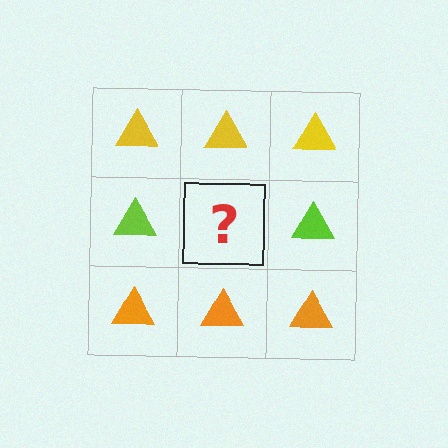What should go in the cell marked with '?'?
The missing cell should contain a lime triangle.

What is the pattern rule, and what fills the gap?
The rule is that each row has a consistent color. The gap should be filled with a lime triangle.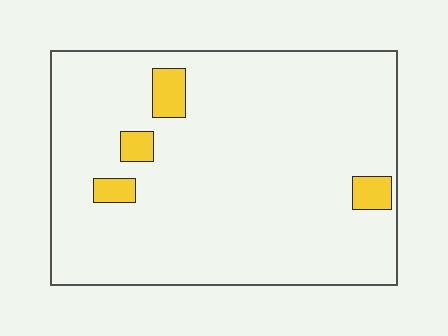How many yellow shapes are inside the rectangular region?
4.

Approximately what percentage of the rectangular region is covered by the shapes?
Approximately 5%.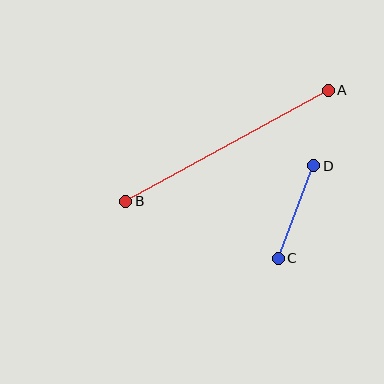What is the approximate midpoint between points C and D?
The midpoint is at approximately (296, 212) pixels.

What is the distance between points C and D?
The distance is approximately 99 pixels.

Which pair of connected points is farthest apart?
Points A and B are farthest apart.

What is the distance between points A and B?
The distance is approximately 231 pixels.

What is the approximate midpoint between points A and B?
The midpoint is at approximately (227, 146) pixels.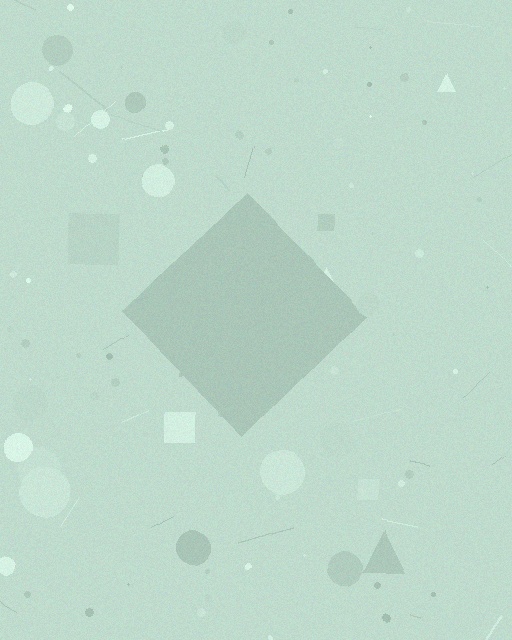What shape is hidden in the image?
A diamond is hidden in the image.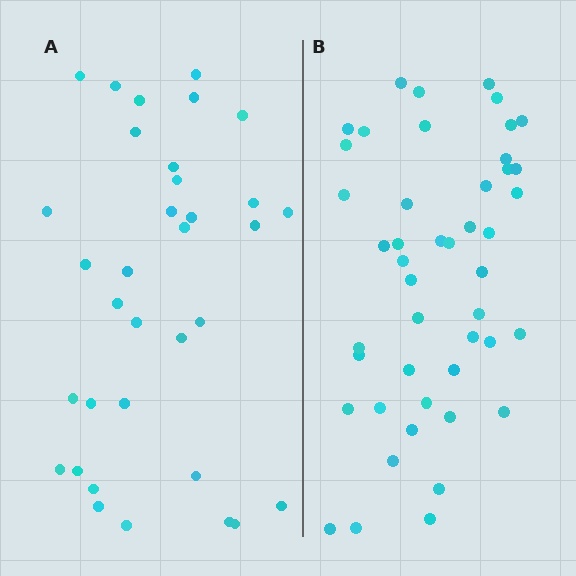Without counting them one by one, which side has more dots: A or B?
Region B (the right region) has more dots.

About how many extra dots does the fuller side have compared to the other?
Region B has roughly 12 or so more dots than region A.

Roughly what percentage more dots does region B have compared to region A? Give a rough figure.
About 35% more.